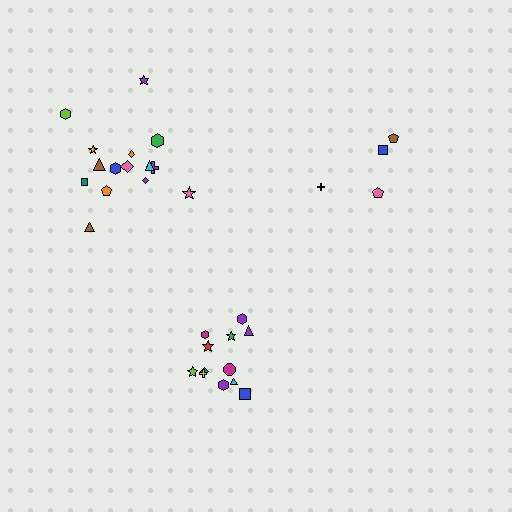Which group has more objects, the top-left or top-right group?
The top-left group.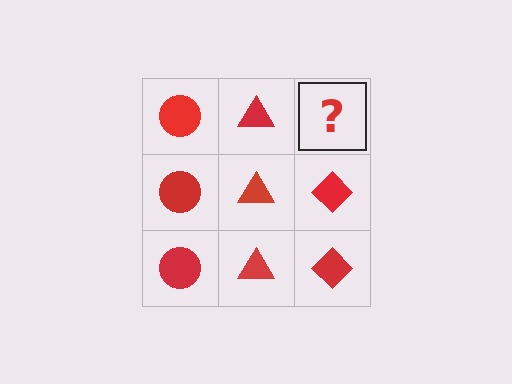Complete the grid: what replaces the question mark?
The question mark should be replaced with a red diamond.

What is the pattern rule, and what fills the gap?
The rule is that each column has a consistent shape. The gap should be filled with a red diamond.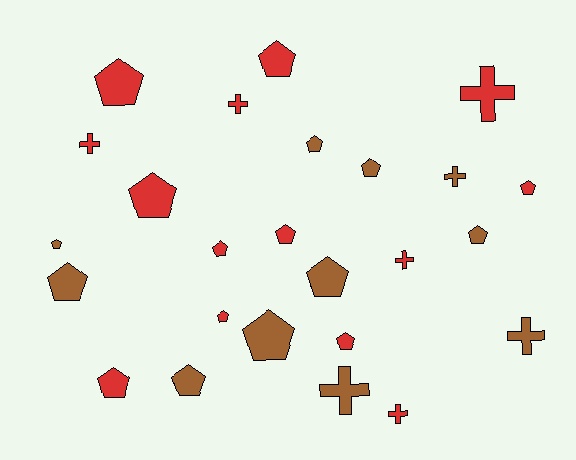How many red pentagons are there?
There are 9 red pentagons.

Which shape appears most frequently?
Pentagon, with 17 objects.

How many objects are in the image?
There are 25 objects.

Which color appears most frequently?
Red, with 14 objects.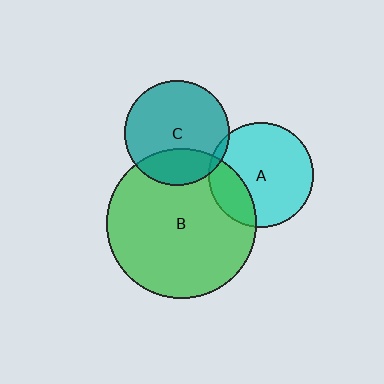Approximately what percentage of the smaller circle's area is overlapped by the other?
Approximately 5%.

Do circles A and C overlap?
Yes.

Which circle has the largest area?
Circle B (green).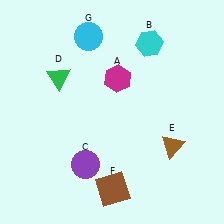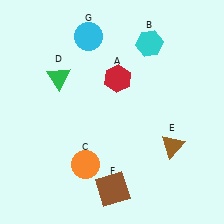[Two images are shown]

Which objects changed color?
A changed from magenta to red. C changed from purple to orange.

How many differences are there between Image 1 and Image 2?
There are 2 differences between the two images.